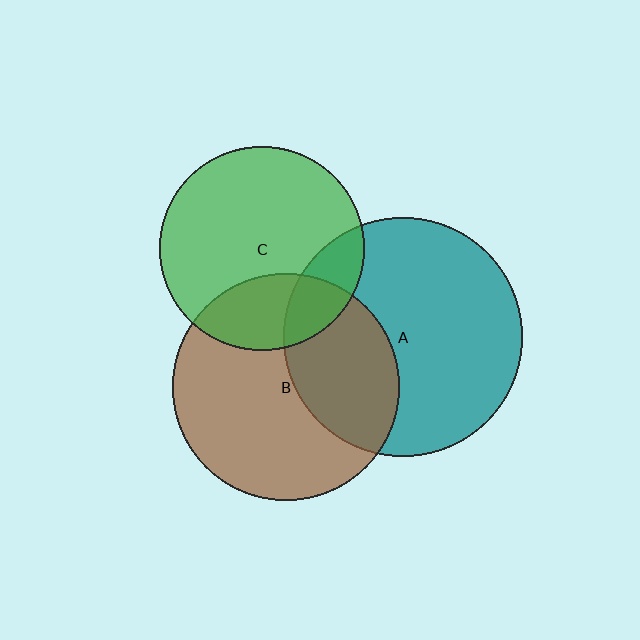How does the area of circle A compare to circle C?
Approximately 1.4 times.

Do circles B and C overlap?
Yes.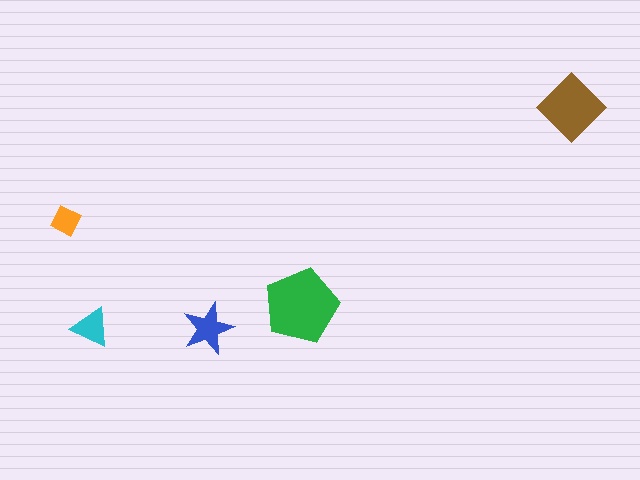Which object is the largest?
The green pentagon.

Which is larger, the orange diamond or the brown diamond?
The brown diamond.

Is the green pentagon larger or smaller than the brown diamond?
Larger.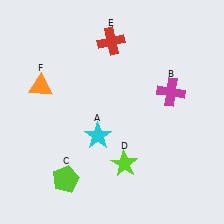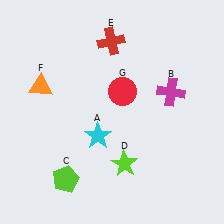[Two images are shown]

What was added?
A red circle (G) was added in Image 2.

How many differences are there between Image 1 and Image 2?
There is 1 difference between the two images.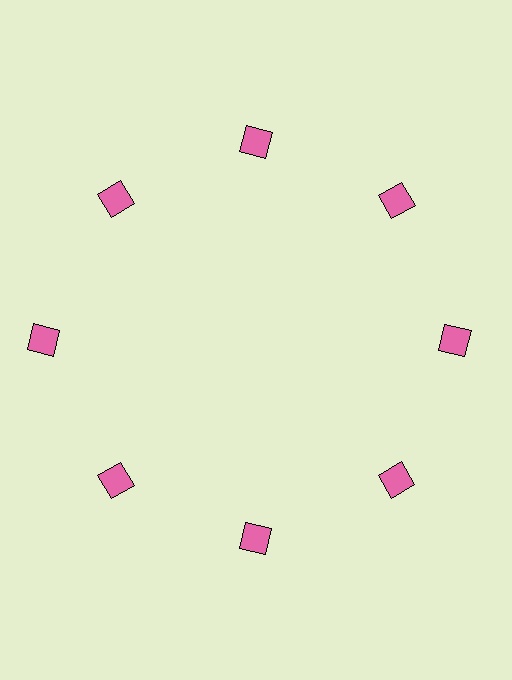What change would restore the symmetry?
The symmetry would be restored by moving it inward, back onto the ring so that all 8 squares sit at equal angles and equal distance from the center.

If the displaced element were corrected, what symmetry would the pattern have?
It would have 8-fold rotational symmetry — the pattern would map onto itself every 45 degrees.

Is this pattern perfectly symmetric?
No. The 8 pink squares are arranged in a ring, but one element near the 9 o'clock position is pushed outward from the center, breaking the 8-fold rotational symmetry.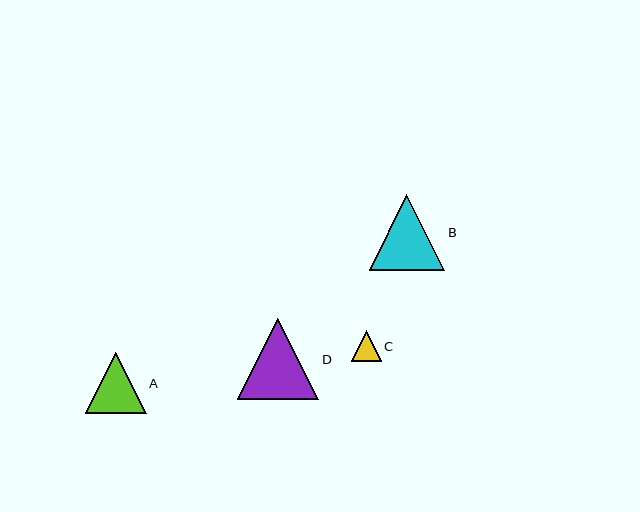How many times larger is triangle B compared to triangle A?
Triangle B is approximately 1.2 times the size of triangle A.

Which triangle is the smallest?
Triangle C is the smallest with a size of approximately 30 pixels.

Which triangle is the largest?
Triangle D is the largest with a size of approximately 81 pixels.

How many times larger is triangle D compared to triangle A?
Triangle D is approximately 1.3 times the size of triangle A.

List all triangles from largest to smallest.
From largest to smallest: D, B, A, C.